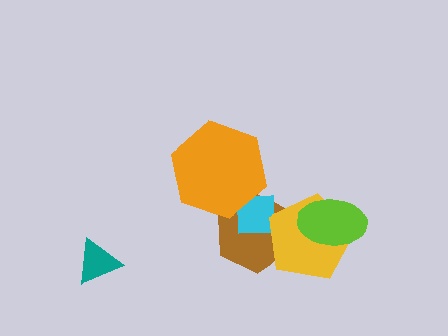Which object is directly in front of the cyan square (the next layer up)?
The yellow pentagon is directly in front of the cyan square.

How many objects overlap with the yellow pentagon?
3 objects overlap with the yellow pentagon.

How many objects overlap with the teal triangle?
0 objects overlap with the teal triangle.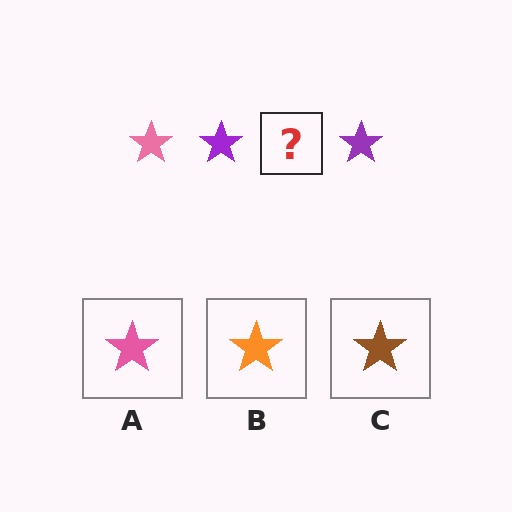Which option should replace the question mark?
Option A.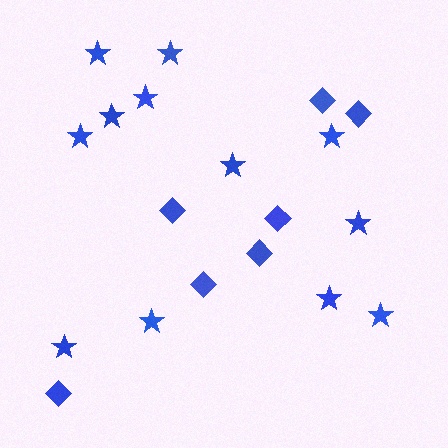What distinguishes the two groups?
There are 2 groups: one group of stars (12) and one group of diamonds (7).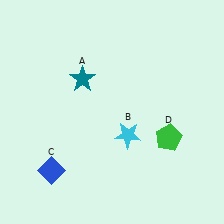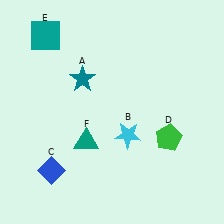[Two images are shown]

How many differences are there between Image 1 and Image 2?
There are 2 differences between the two images.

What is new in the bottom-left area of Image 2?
A teal triangle (F) was added in the bottom-left area of Image 2.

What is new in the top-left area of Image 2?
A teal square (E) was added in the top-left area of Image 2.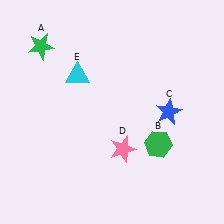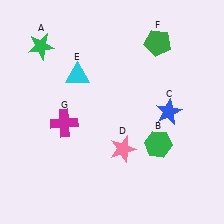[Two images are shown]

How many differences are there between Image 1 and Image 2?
There are 2 differences between the two images.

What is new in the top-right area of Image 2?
A green pentagon (F) was added in the top-right area of Image 2.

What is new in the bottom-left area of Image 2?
A magenta cross (G) was added in the bottom-left area of Image 2.